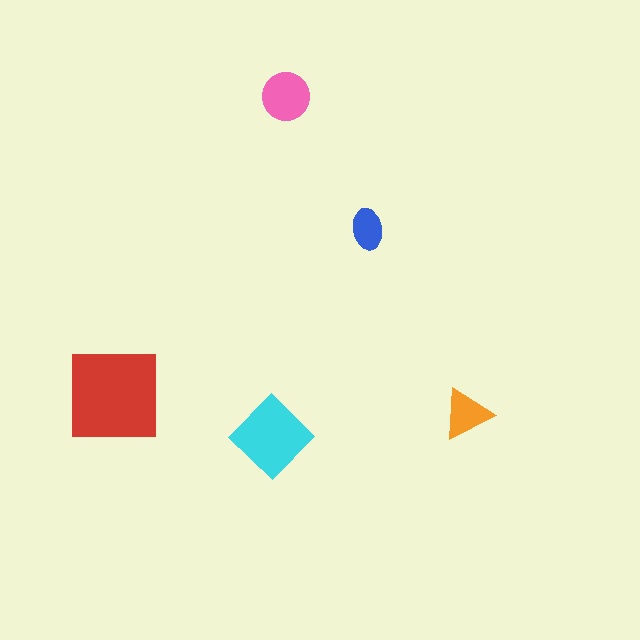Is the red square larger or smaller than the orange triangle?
Larger.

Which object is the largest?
The red square.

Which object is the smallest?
The blue ellipse.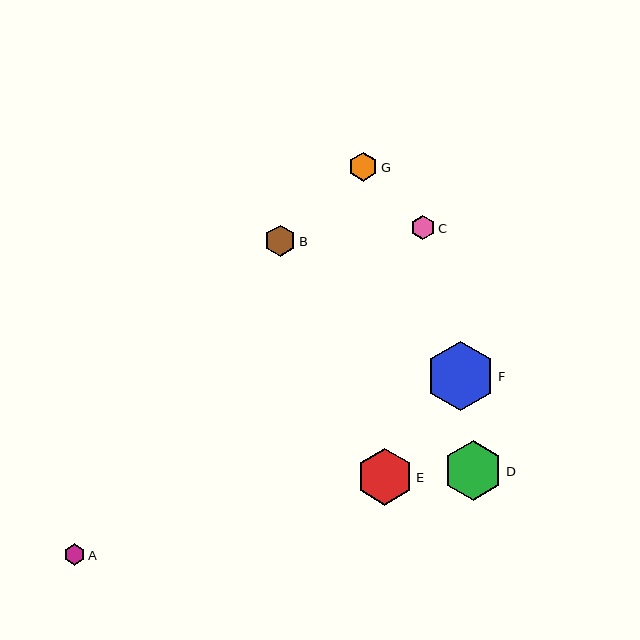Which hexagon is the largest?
Hexagon F is the largest with a size of approximately 69 pixels.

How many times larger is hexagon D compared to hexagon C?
Hexagon D is approximately 2.4 times the size of hexagon C.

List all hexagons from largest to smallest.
From largest to smallest: F, D, E, B, G, C, A.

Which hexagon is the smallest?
Hexagon A is the smallest with a size of approximately 21 pixels.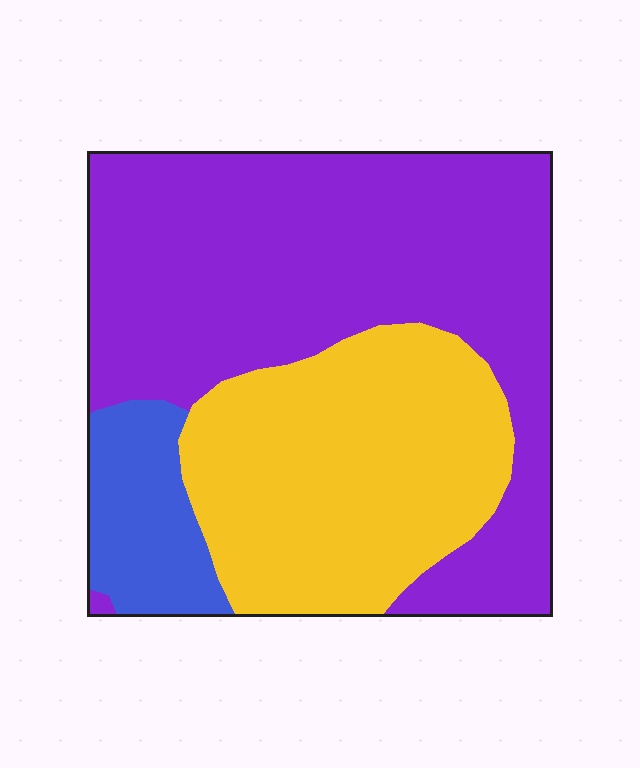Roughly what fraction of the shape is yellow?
Yellow takes up about one third (1/3) of the shape.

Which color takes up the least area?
Blue, at roughly 10%.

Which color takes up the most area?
Purple, at roughly 55%.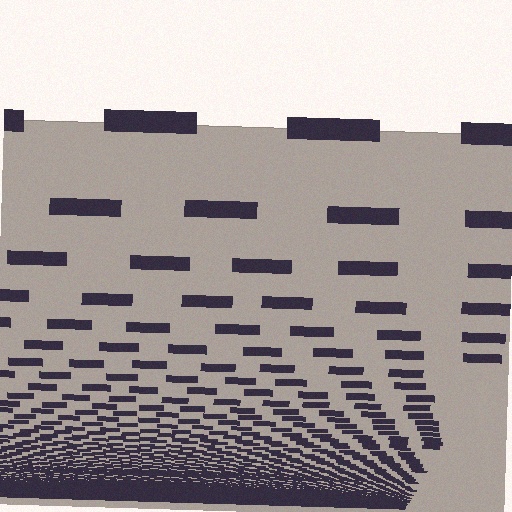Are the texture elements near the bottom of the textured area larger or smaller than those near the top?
Smaller. The gradient is inverted — elements near the bottom are smaller and denser.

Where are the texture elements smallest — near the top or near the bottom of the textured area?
Near the bottom.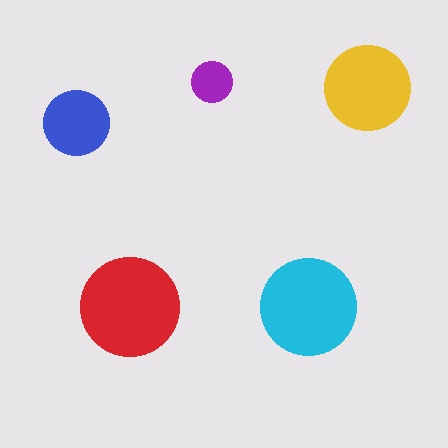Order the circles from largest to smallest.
the red one, the cyan one, the yellow one, the blue one, the purple one.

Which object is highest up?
The purple circle is topmost.